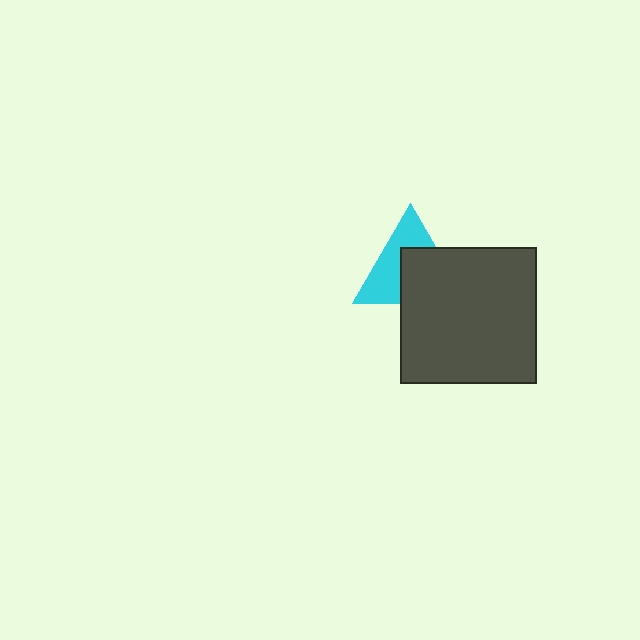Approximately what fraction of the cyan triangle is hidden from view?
Roughly 51% of the cyan triangle is hidden behind the dark gray square.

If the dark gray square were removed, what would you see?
You would see the complete cyan triangle.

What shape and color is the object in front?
The object in front is a dark gray square.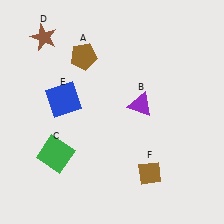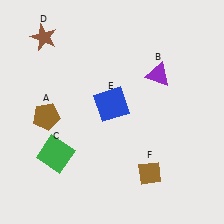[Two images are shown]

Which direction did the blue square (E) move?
The blue square (E) moved right.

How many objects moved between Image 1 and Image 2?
3 objects moved between the two images.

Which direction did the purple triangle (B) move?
The purple triangle (B) moved up.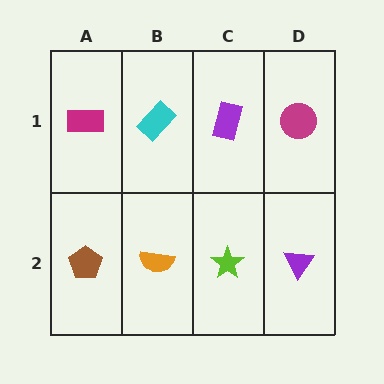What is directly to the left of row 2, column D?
A lime star.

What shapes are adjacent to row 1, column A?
A brown pentagon (row 2, column A), a cyan rectangle (row 1, column B).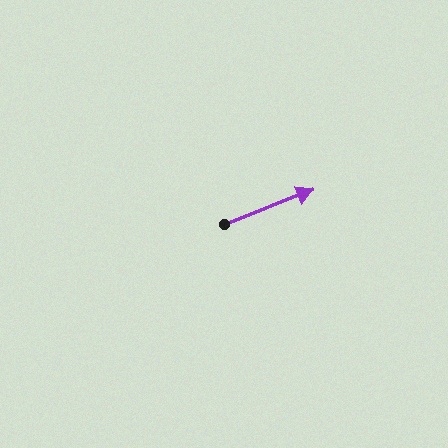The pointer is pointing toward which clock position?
Roughly 2 o'clock.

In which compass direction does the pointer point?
East.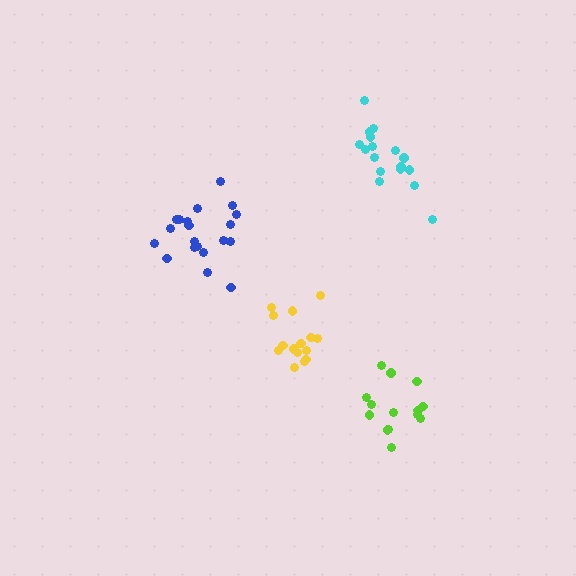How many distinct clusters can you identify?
There are 4 distinct clusters.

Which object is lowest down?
The lime cluster is bottommost.